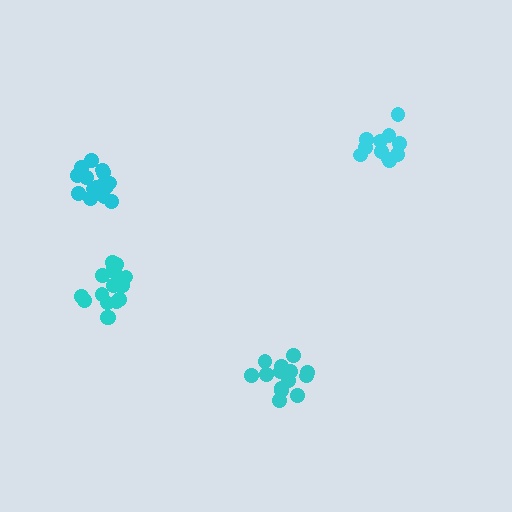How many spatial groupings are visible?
There are 4 spatial groupings.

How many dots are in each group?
Group 1: 14 dots, Group 2: 17 dots, Group 3: 15 dots, Group 4: 11 dots (57 total).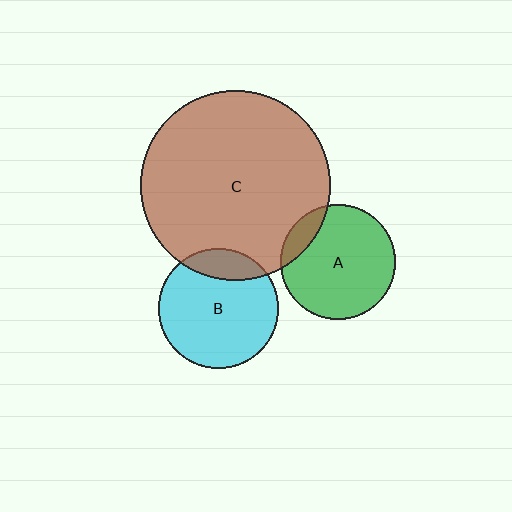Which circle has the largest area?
Circle C (brown).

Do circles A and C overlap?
Yes.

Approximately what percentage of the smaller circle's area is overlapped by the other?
Approximately 15%.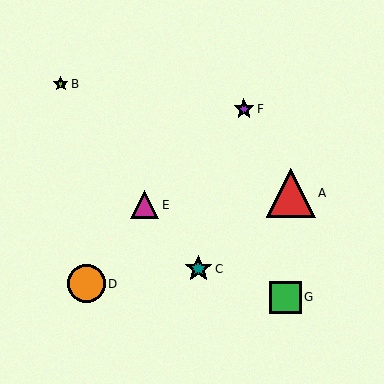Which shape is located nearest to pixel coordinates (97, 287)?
The orange circle (labeled D) at (86, 284) is nearest to that location.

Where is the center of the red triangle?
The center of the red triangle is at (291, 193).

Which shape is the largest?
The red triangle (labeled A) is the largest.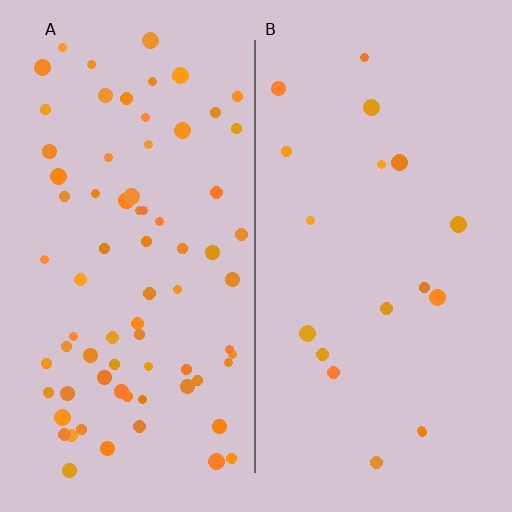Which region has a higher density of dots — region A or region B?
A (the left).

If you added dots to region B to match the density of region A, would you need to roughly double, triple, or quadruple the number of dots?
Approximately quadruple.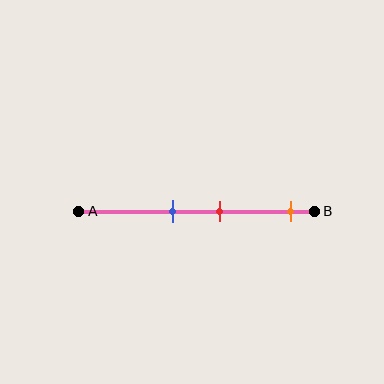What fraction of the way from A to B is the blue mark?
The blue mark is approximately 40% (0.4) of the way from A to B.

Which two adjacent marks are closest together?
The blue and red marks are the closest adjacent pair.